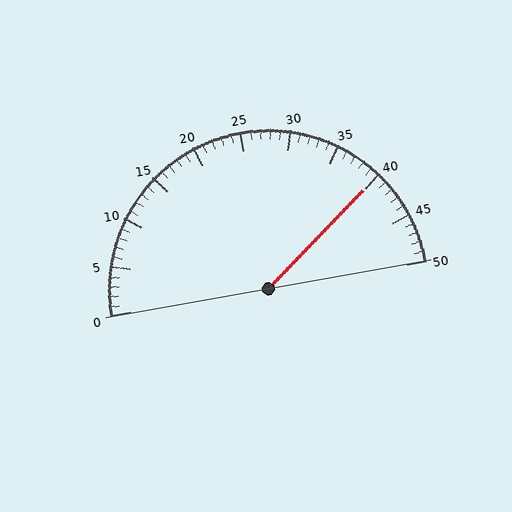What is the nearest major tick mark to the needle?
The nearest major tick mark is 40.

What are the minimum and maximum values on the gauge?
The gauge ranges from 0 to 50.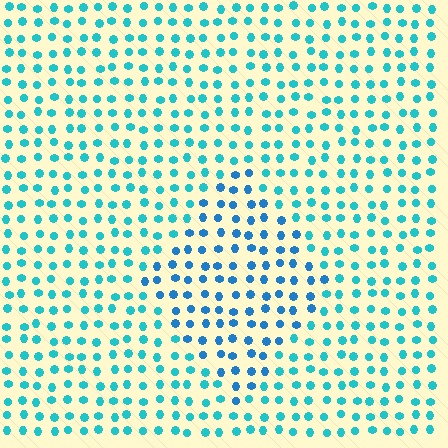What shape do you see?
I see a diamond.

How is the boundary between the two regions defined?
The boundary is defined purely by a slight shift in hue (about 25 degrees). Spacing, size, and orientation are identical on both sides.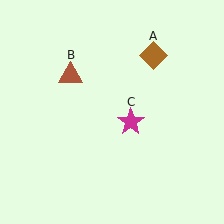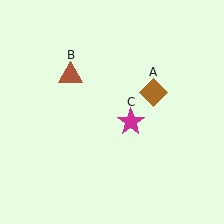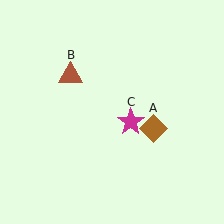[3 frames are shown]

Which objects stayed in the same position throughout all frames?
Brown triangle (object B) and magenta star (object C) remained stationary.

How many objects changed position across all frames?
1 object changed position: brown diamond (object A).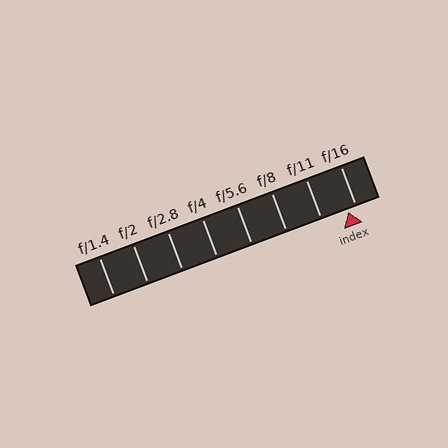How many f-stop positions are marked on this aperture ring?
There are 8 f-stop positions marked.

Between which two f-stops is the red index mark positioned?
The index mark is between f/11 and f/16.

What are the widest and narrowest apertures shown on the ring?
The widest aperture shown is f/1.4 and the narrowest is f/16.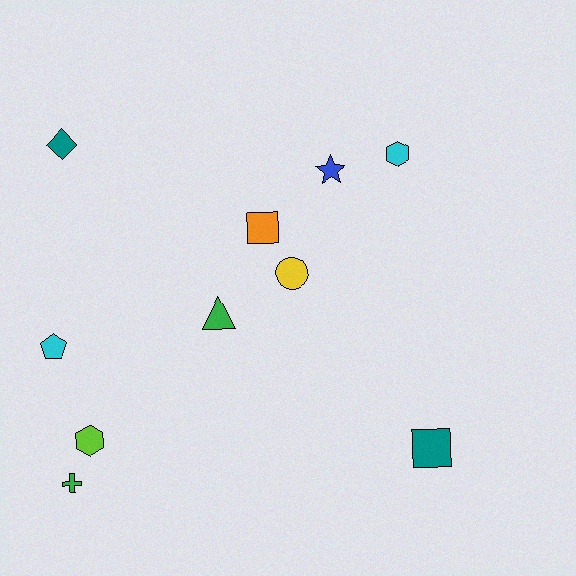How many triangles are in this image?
There is 1 triangle.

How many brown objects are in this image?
There are no brown objects.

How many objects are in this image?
There are 10 objects.